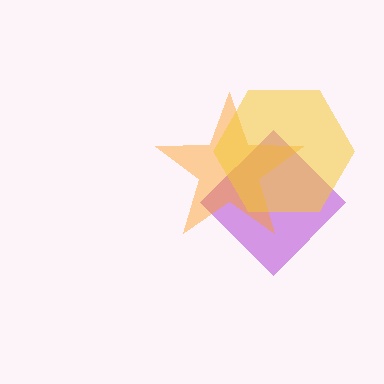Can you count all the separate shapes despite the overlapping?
Yes, there are 3 separate shapes.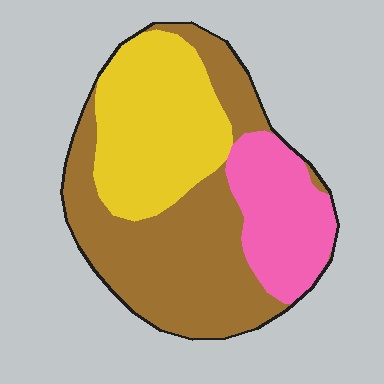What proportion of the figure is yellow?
Yellow covers roughly 30% of the figure.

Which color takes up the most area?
Brown, at roughly 45%.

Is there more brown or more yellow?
Brown.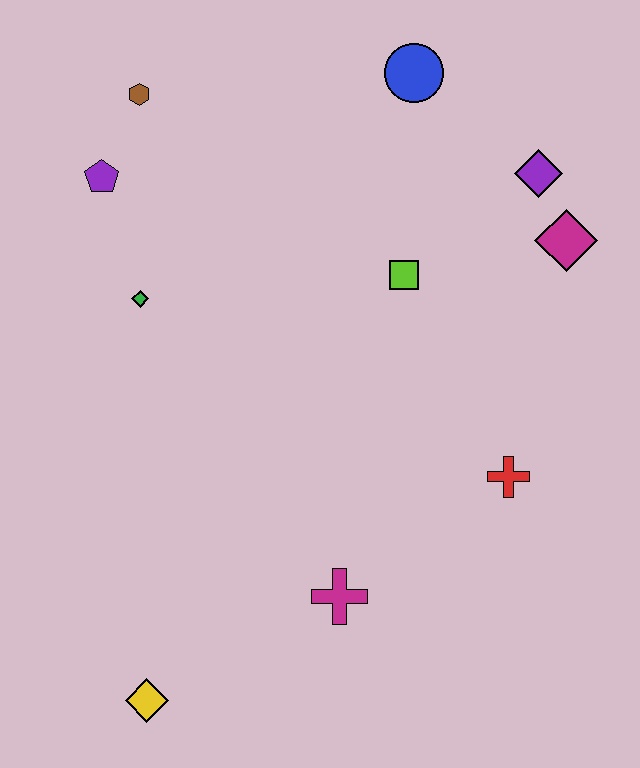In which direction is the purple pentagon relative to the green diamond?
The purple pentagon is above the green diamond.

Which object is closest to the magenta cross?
The red cross is closest to the magenta cross.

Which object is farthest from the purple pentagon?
The yellow diamond is farthest from the purple pentagon.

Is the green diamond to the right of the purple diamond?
No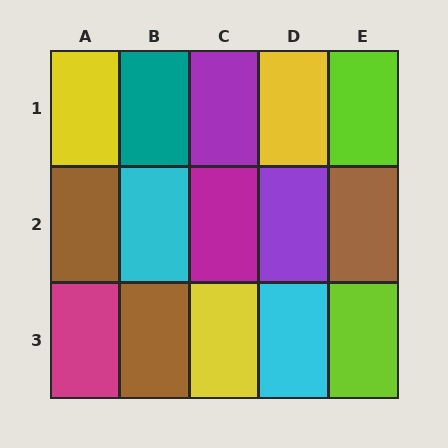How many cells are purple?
2 cells are purple.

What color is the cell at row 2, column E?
Brown.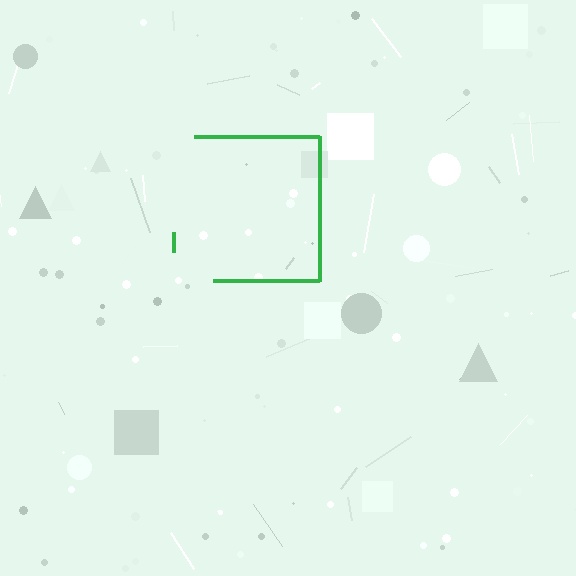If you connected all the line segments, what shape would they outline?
They would outline a square.